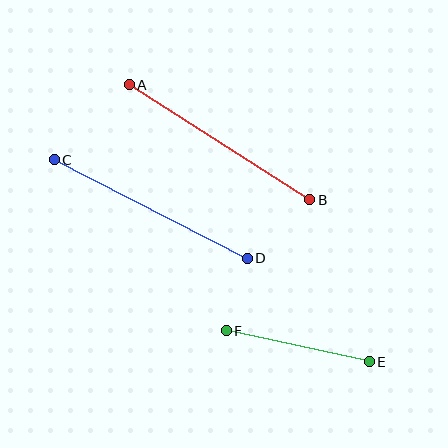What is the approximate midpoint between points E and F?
The midpoint is at approximately (298, 346) pixels.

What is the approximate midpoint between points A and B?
The midpoint is at approximately (219, 142) pixels.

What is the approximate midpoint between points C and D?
The midpoint is at approximately (151, 209) pixels.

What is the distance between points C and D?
The distance is approximately 217 pixels.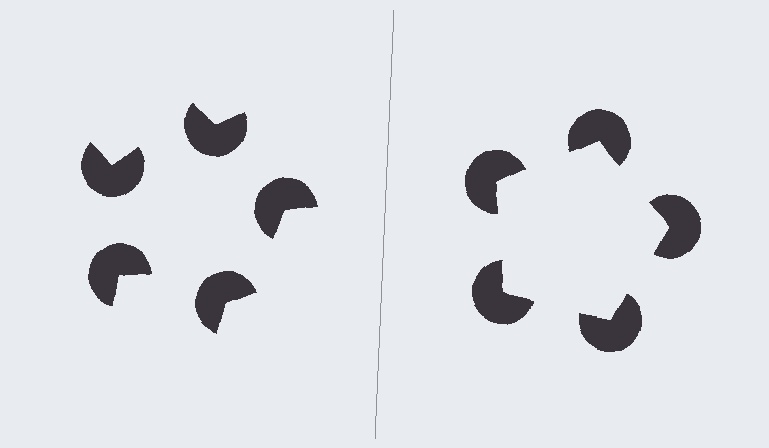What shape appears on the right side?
An illusory pentagon.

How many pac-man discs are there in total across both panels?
10 — 5 on each side.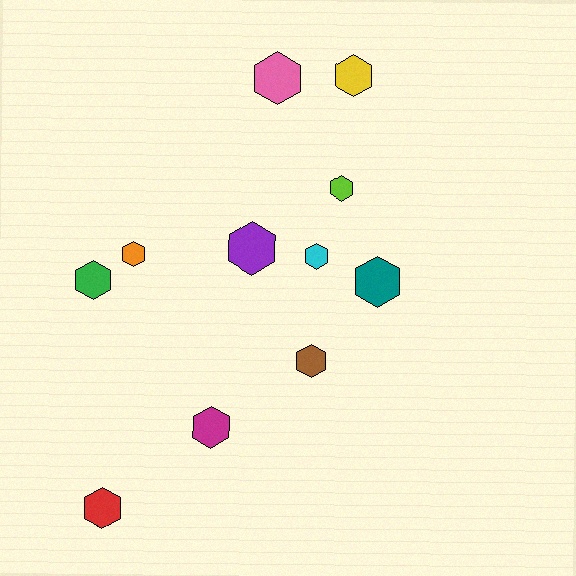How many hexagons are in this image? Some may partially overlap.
There are 11 hexagons.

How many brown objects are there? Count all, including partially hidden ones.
There is 1 brown object.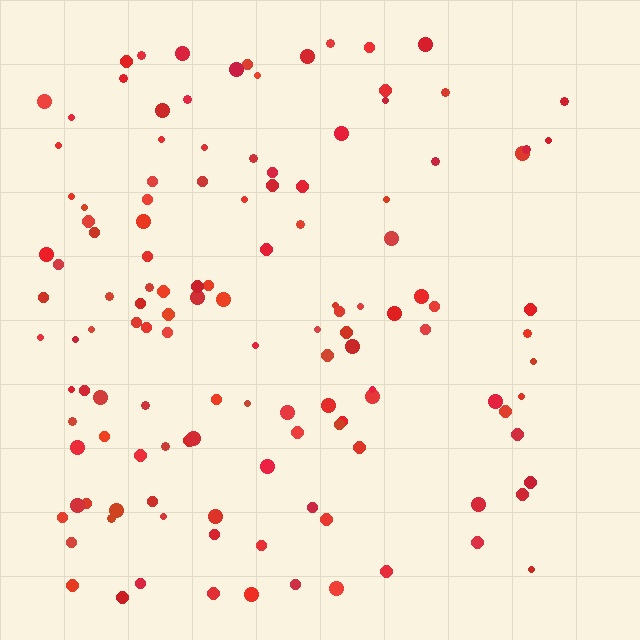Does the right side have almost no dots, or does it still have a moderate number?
Still a moderate number, just noticeably fewer than the left.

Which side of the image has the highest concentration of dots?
The left.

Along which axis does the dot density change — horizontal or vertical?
Horizontal.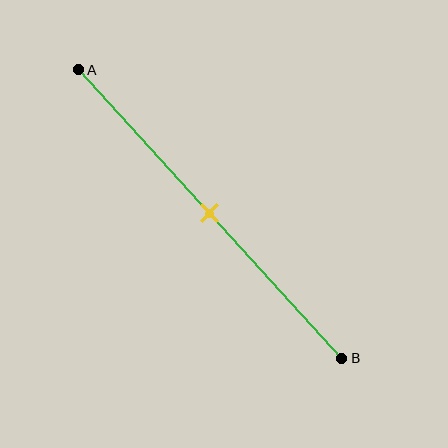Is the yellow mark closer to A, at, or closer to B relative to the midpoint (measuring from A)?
The yellow mark is approximately at the midpoint of segment AB.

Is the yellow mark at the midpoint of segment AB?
Yes, the mark is approximately at the midpoint.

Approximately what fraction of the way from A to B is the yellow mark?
The yellow mark is approximately 50% of the way from A to B.